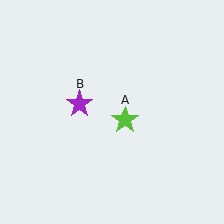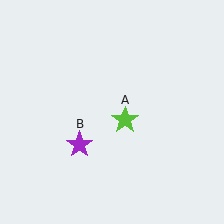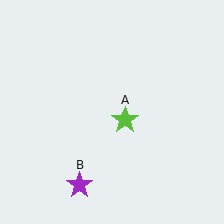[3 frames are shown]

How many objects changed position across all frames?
1 object changed position: purple star (object B).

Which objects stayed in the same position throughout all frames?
Lime star (object A) remained stationary.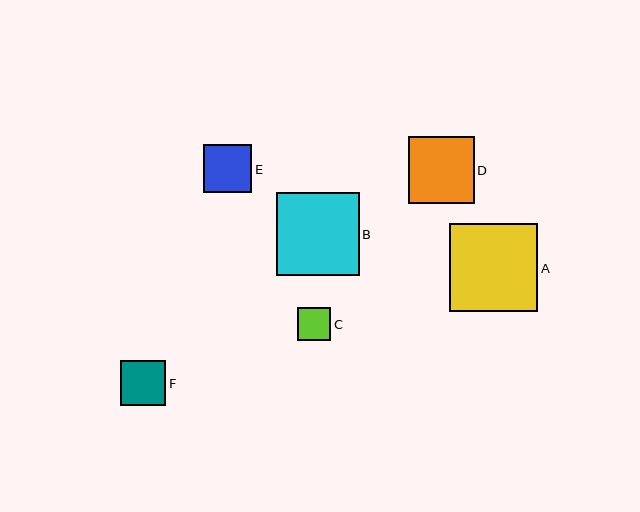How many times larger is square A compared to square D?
Square A is approximately 1.3 times the size of square D.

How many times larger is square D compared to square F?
Square D is approximately 1.5 times the size of square F.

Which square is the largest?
Square A is the largest with a size of approximately 88 pixels.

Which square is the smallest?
Square C is the smallest with a size of approximately 33 pixels.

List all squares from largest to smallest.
From largest to smallest: A, B, D, E, F, C.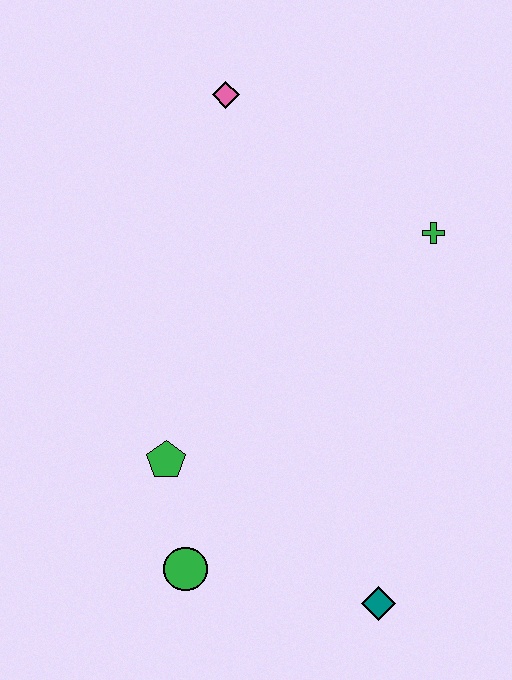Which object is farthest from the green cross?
The green circle is farthest from the green cross.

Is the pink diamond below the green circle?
No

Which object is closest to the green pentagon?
The green circle is closest to the green pentagon.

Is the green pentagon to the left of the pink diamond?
Yes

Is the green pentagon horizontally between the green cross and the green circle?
No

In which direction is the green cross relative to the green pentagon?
The green cross is to the right of the green pentagon.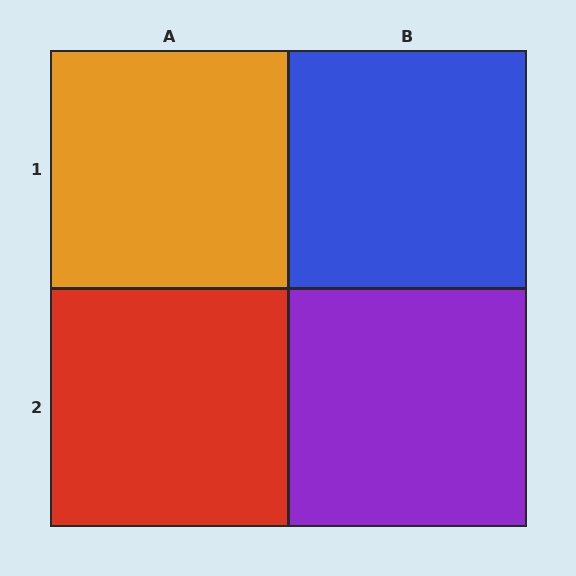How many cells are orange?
1 cell is orange.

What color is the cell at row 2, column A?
Red.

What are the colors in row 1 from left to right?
Orange, blue.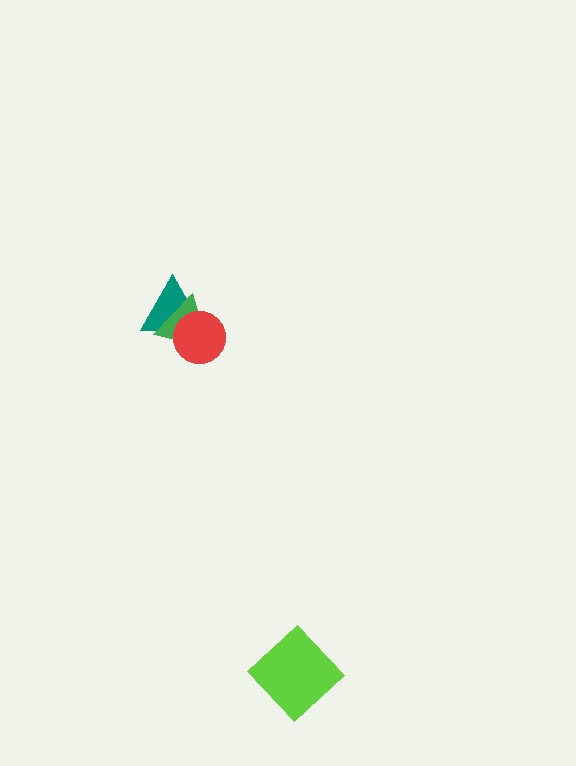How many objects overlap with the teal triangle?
2 objects overlap with the teal triangle.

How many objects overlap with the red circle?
2 objects overlap with the red circle.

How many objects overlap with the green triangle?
2 objects overlap with the green triangle.